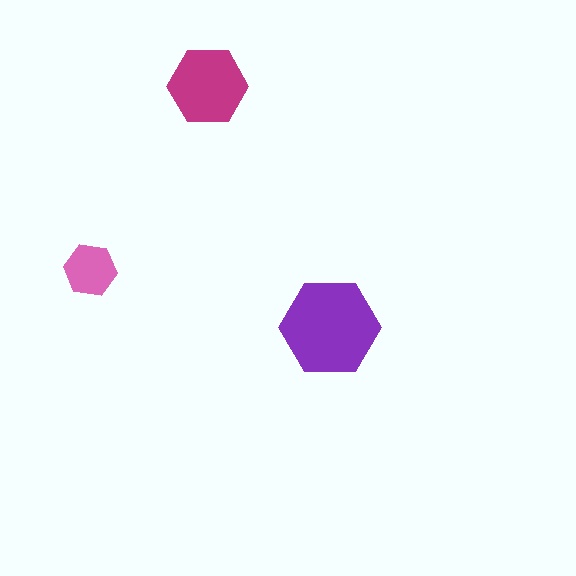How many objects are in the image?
There are 3 objects in the image.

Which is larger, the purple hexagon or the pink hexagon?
The purple one.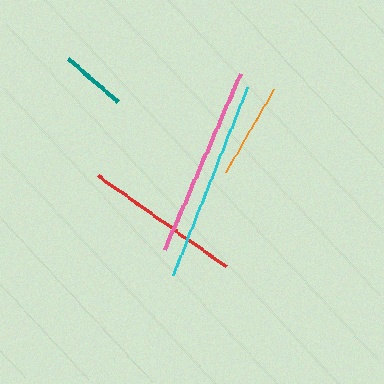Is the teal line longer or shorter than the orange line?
The orange line is longer than the teal line.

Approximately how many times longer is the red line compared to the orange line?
The red line is approximately 1.6 times the length of the orange line.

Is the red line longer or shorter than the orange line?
The red line is longer than the orange line.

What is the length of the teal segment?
The teal segment is approximately 65 pixels long.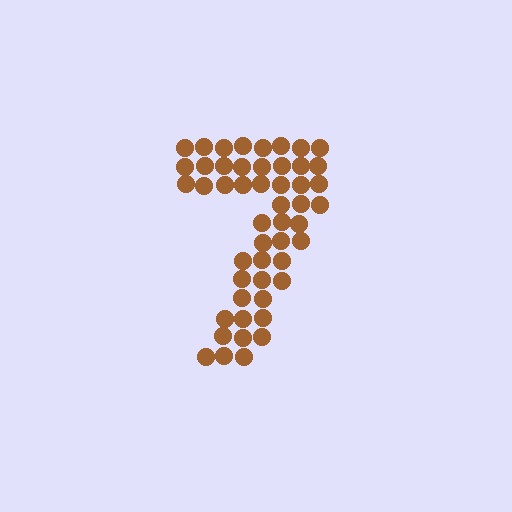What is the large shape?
The large shape is the digit 7.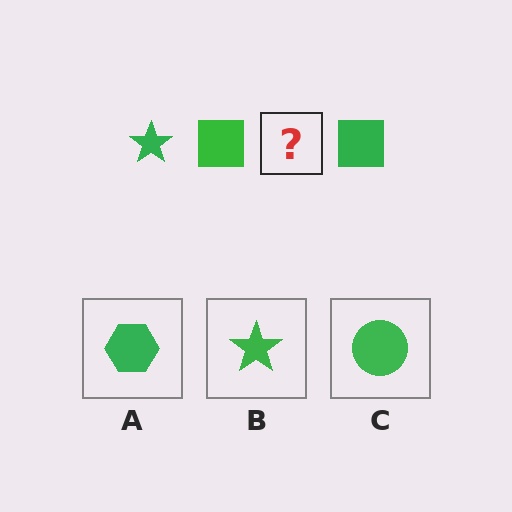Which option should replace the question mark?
Option B.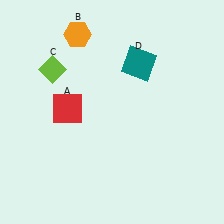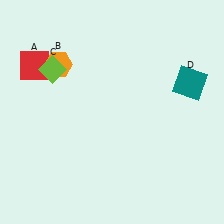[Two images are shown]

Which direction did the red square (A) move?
The red square (A) moved up.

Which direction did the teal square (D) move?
The teal square (D) moved right.